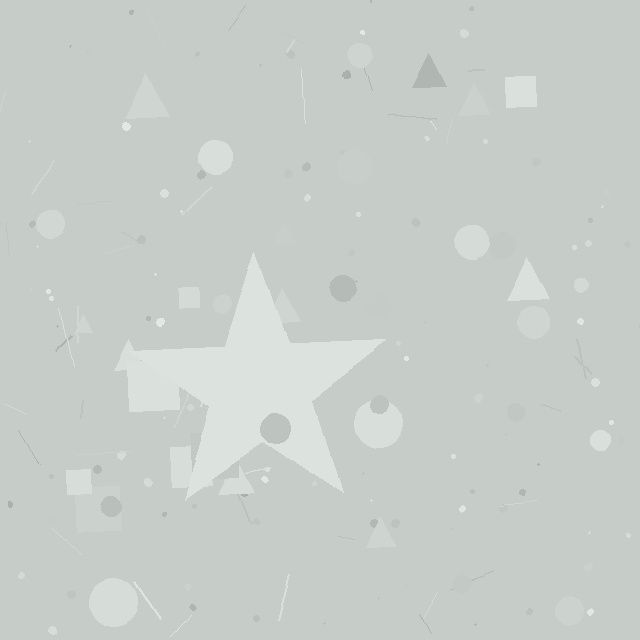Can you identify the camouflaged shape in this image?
The camouflaged shape is a star.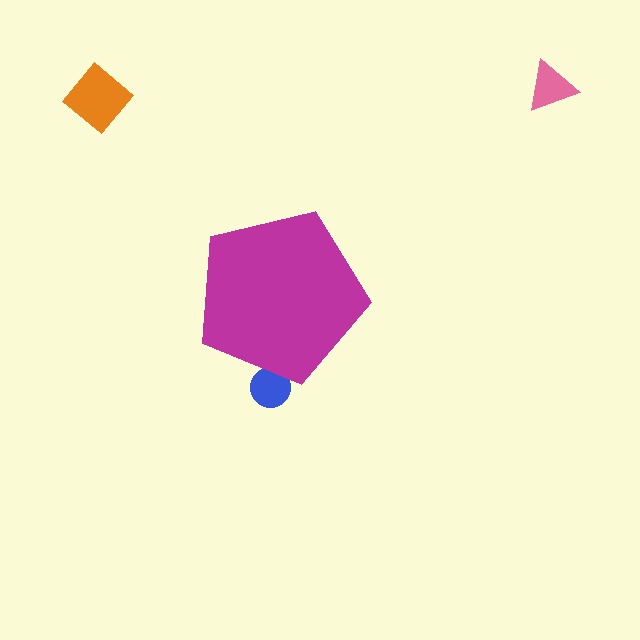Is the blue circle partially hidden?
Yes, the blue circle is partially hidden behind the magenta pentagon.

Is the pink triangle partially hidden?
No, the pink triangle is fully visible.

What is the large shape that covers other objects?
A magenta pentagon.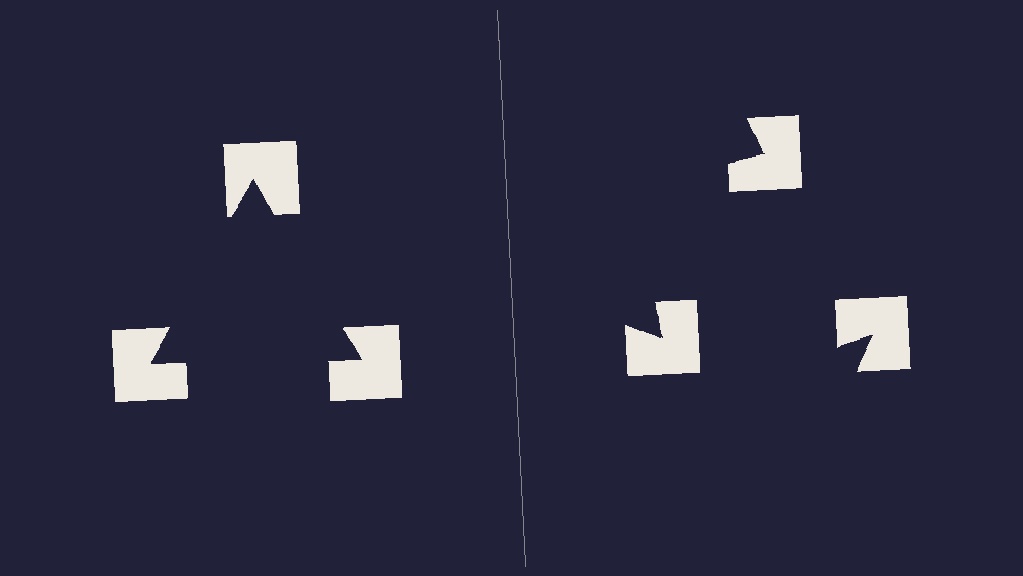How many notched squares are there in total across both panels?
6 — 3 on each side.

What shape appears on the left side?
An illusory triangle.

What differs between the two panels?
The notched squares are positioned identically on both sides; only the wedge orientations differ. On the left they align to a triangle; on the right they are misaligned.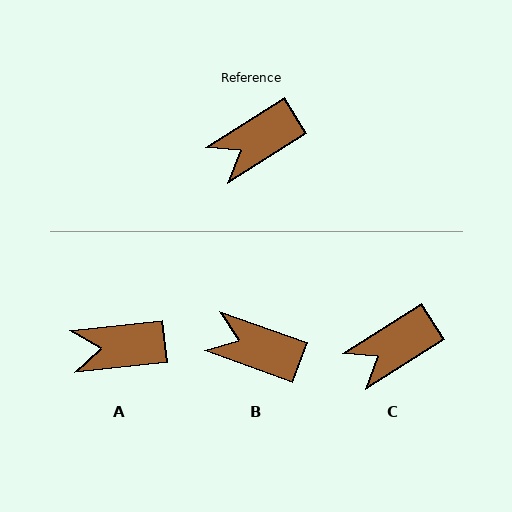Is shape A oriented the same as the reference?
No, it is off by about 26 degrees.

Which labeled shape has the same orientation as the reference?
C.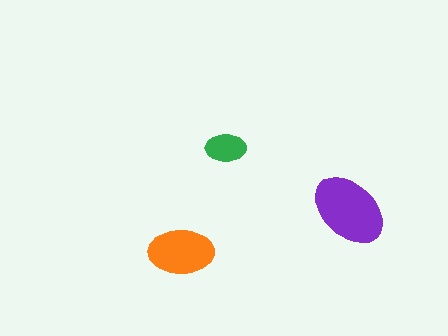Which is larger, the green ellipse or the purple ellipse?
The purple one.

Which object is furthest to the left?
The orange ellipse is leftmost.